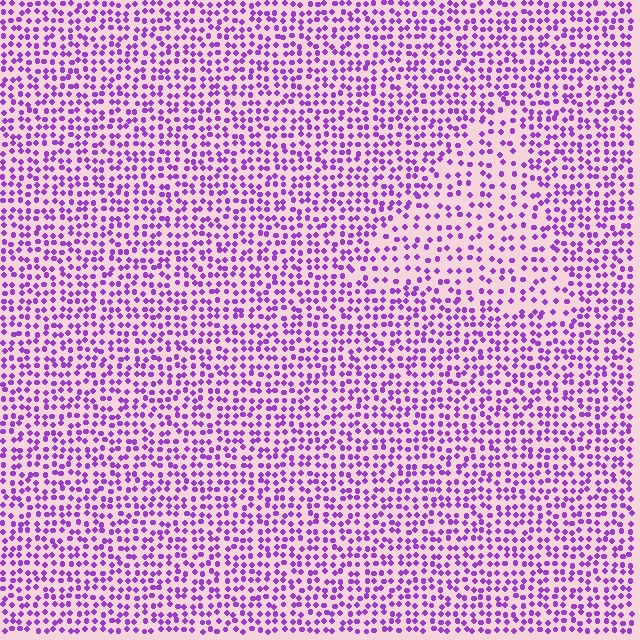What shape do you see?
I see a triangle.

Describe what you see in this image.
The image contains small purple elements arranged at two different densities. A triangle-shaped region is visible where the elements are less densely packed than the surrounding area.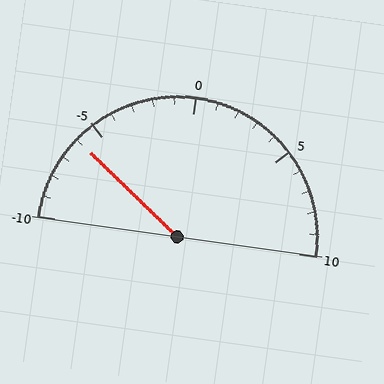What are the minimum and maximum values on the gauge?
The gauge ranges from -10 to 10.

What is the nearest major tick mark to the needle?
The nearest major tick mark is -5.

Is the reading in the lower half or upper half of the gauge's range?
The reading is in the lower half of the range (-10 to 10).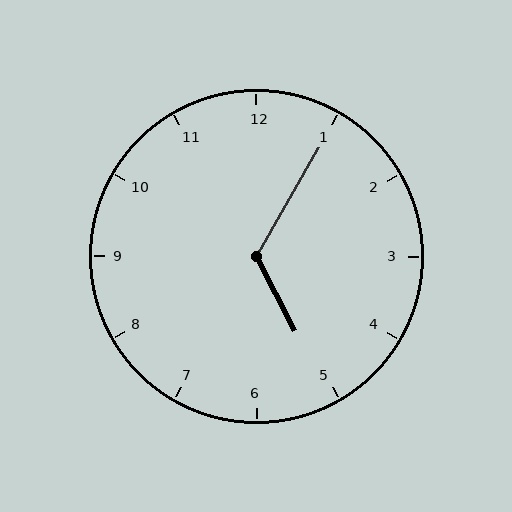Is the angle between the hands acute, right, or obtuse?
It is obtuse.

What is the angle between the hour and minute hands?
Approximately 122 degrees.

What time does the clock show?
5:05.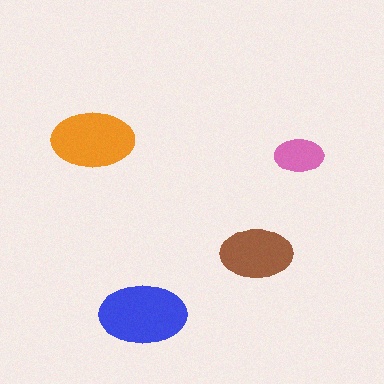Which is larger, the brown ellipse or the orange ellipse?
The orange one.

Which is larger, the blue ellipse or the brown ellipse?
The blue one.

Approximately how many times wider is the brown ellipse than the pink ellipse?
About 1.5 times wider.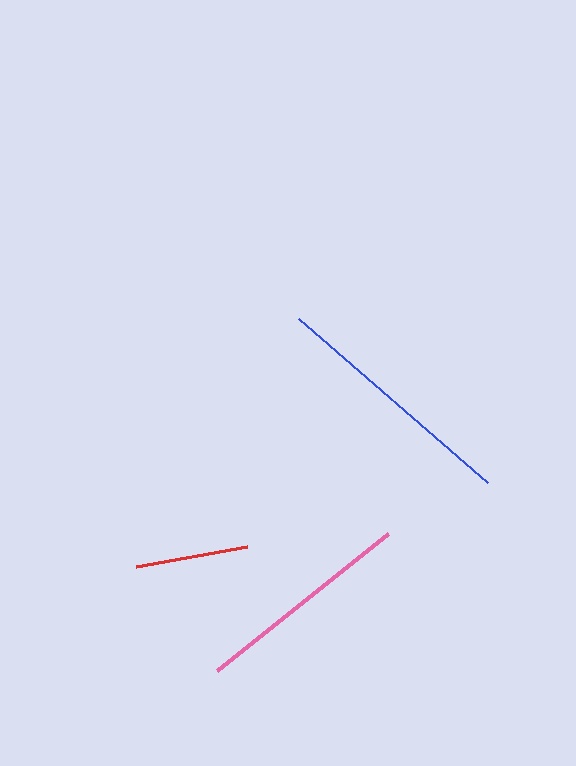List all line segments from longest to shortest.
From longest to shortest: blue, pink, red.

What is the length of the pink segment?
The pink segment is approximately 219 pixels long.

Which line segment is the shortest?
The red line is the shortest at approximately 113 pixels.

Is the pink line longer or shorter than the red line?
The pink line is longer than the red line.